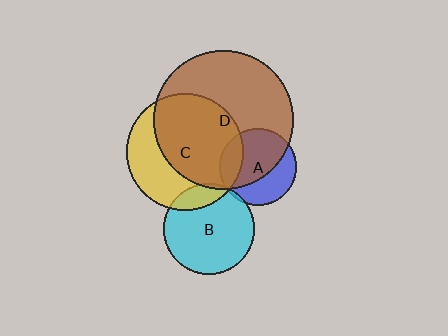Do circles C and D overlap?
Yes.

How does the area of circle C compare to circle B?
Approximately 1.7 times.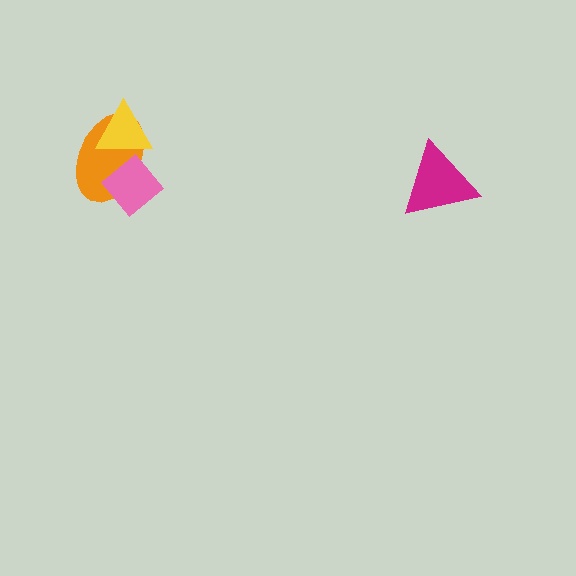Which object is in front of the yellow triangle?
The pink diamond is in front of the yellow triangle.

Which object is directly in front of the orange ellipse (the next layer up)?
The yellow triangle is directly in front of the orange ellipse.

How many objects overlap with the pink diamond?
2 objects overlap with the pink diamond.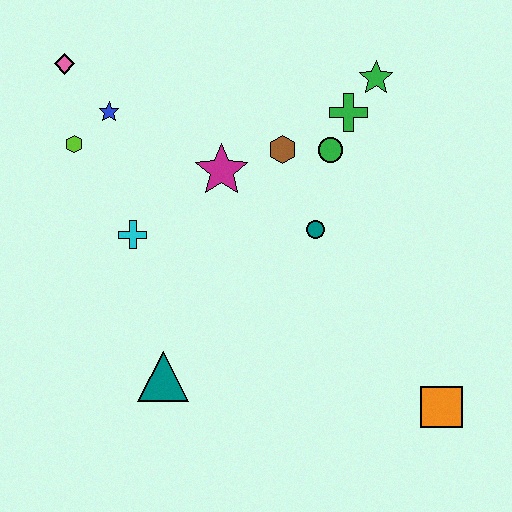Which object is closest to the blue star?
The lime hexagon is closest to the blue star.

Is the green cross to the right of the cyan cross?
Yes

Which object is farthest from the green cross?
The teal triangle is farthest from the green cross.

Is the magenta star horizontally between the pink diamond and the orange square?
Yes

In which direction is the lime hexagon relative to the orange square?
The lime hexagon is to the left of the orange square.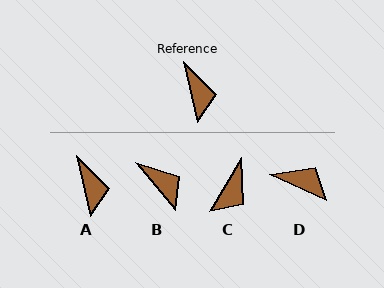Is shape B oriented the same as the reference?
No, it is off by about 27 degrees.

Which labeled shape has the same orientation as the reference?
A.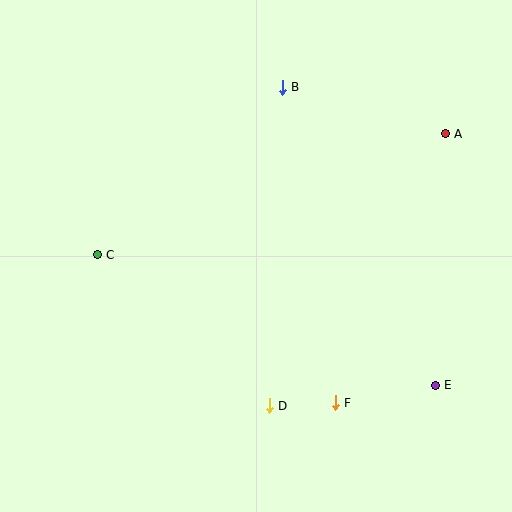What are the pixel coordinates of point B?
Point B is at (282, 87).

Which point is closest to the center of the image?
Point D at (269, 406) is closest to the center.